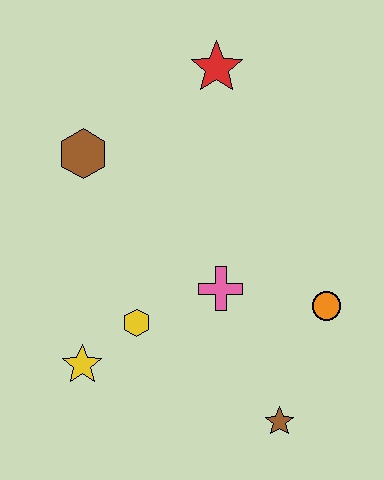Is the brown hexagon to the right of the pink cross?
No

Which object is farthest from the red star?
The brown star is farthest from the red star.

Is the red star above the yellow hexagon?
Yes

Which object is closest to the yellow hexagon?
The yellow star is closest to the yellow hexagon.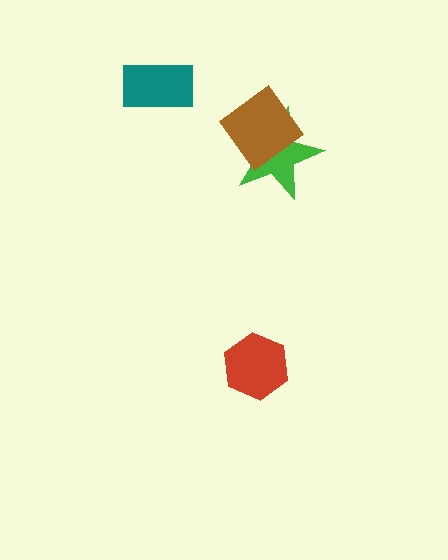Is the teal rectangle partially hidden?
No, no other shape covers it.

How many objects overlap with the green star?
1 object overlaps with the green star.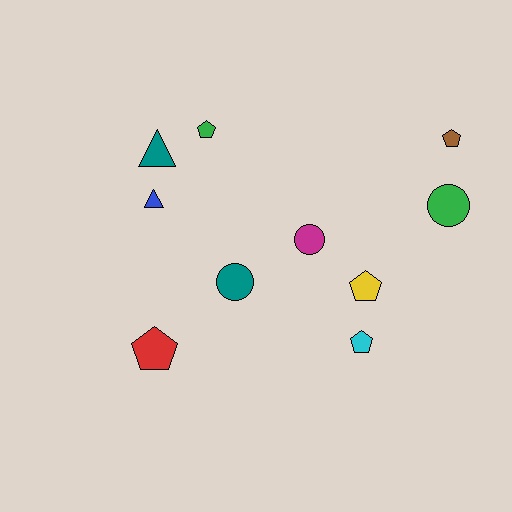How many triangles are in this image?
There are 2 triangles.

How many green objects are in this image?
There are 2 green objects.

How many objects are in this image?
There are 10 objects.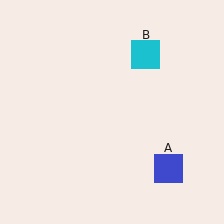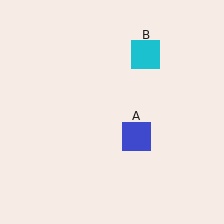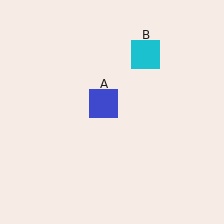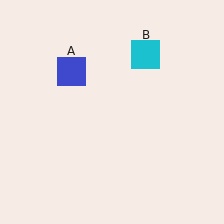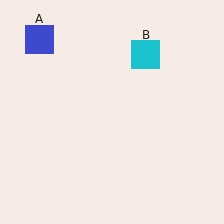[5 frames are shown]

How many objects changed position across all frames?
1 object changed position: blue square (object A).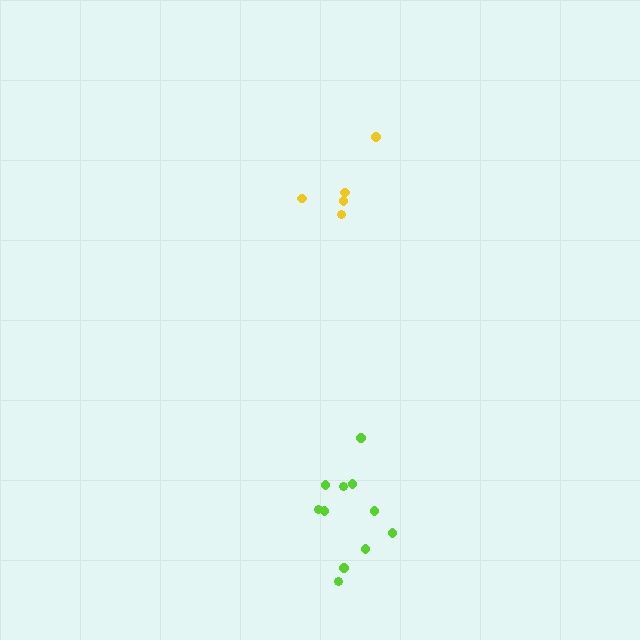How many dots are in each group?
Group 1: 5 dots, Group 2: 11 dots (16 total).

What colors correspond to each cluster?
The clusters are colored: yellow, lime.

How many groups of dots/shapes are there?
There are 2 groups.